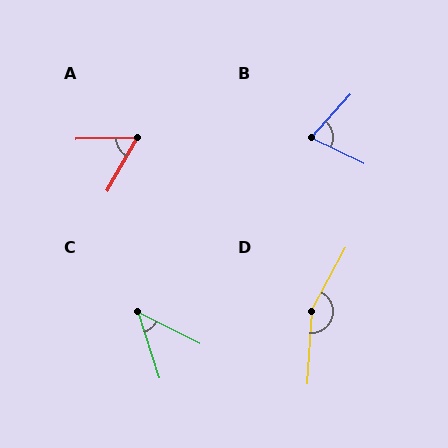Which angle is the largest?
D, at approximately 155 degrees.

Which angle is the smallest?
C, at approximately 45 degrees.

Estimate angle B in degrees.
Approximately 73 degrees.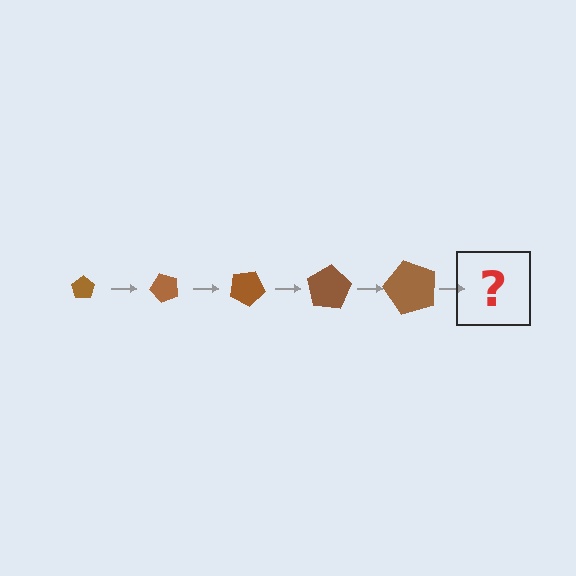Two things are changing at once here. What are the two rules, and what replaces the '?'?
The two rules are that the pentagon grows larger each step and it rotates 50 degrees each step. The '?' should be a pentagon, larger than the previous one and rotated 250 degrees from the start.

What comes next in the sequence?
The next element should be a pentagon, larger than the previous one and rotated 250 degrees from the start.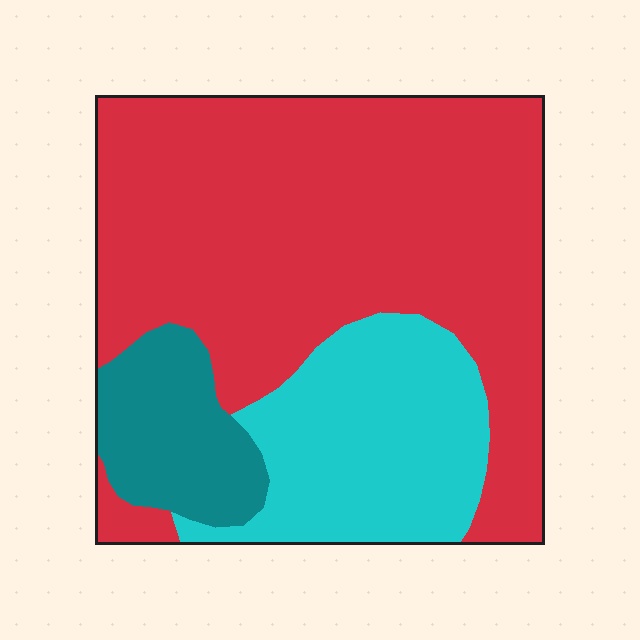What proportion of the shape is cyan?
Cyan covers 24% of the shape.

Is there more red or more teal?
Red.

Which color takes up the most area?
Red, at roughly 65%.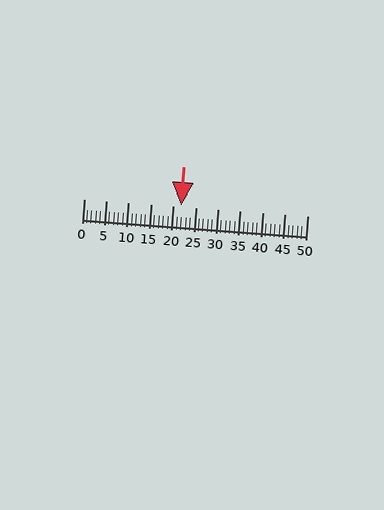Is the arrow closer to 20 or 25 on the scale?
The arrow is closer to 20.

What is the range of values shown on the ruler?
The ruler shows values from 0 to 50.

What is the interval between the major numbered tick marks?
The major tick marks are spaced 5 units apart.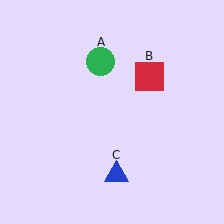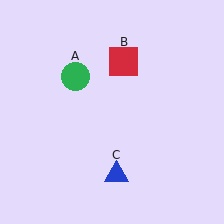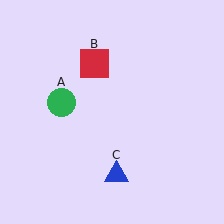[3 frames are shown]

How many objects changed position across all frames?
2 objects changed position: green circle (object A), red square (object B).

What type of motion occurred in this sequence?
The green circle (object A), red square (object B) rotated counterclockwise around the center of the scene.